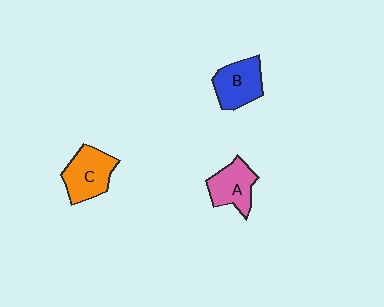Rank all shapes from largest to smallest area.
From largest to smallest: C (orange), B (blue), A (pink).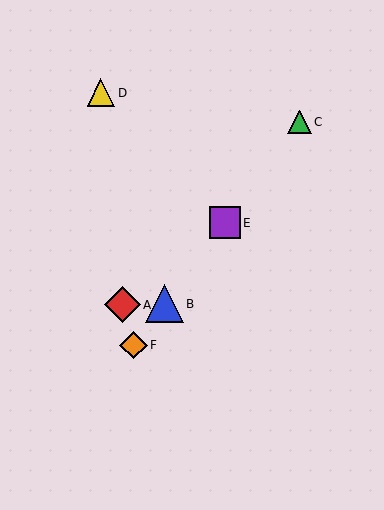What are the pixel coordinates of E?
Object E is at (225, 223).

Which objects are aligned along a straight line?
Objects B, C, E, F are aligned along a straight line.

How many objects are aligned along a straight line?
4 objects (B, C, E, F) are aligned along a straight line.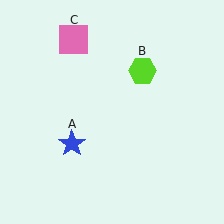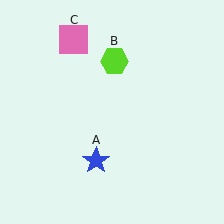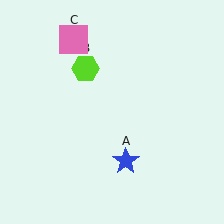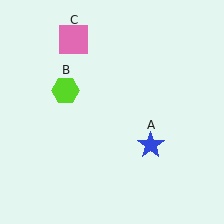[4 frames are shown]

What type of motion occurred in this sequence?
The blue star (object A), lime hexagon (object B) rotated counterclockwise around the center of the scene.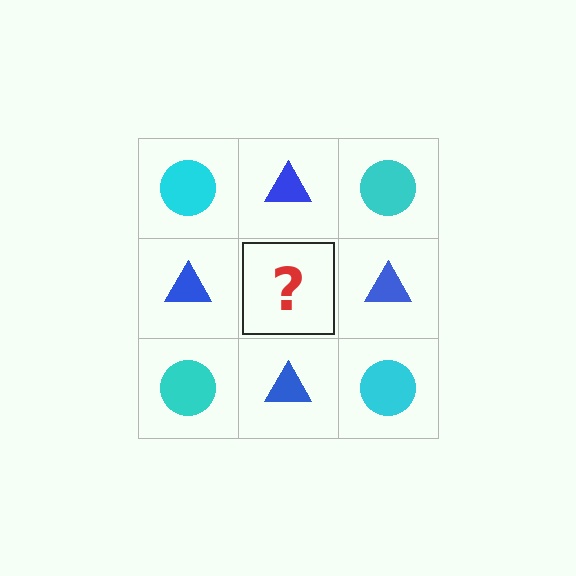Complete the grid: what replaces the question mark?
The question mark should be replaced with a cyan circle.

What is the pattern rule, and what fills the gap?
The rule is that it alternates cyan circle and blue triangle in a checkerboard pattern. The gap should be filled with a cyan circle.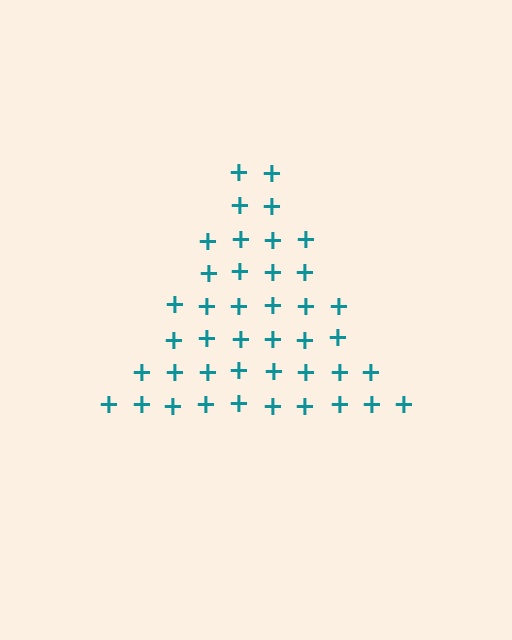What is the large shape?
The large shape is a triangle.